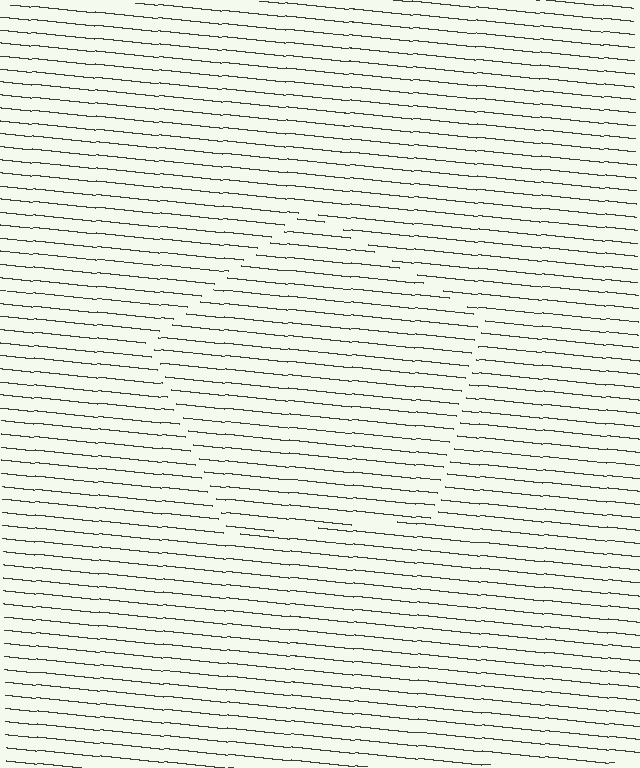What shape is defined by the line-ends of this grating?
An illusory pentagon. The interior of the shape contains the same grating, shifted by half a period — the contour is defined by the phase discontinuity where line-ends from the inner and outer gratings abut.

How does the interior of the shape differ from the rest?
The interior of the shape contains the same grating, shifted by half a period — the contour is defined by the phase discontinuity where line-ends from the inner and outer gratings abut.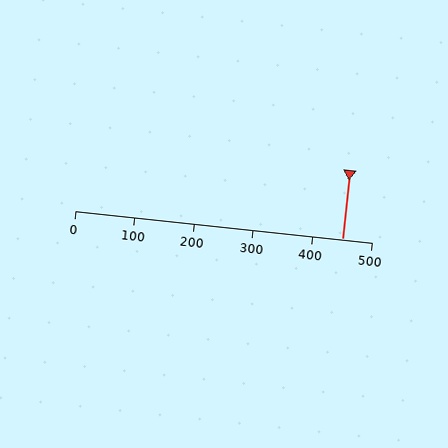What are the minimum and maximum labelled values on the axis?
The axis runs from 0 to 500.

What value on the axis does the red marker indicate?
The marker indicates approximately 450.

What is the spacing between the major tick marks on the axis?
The major ticks are spaced 100 apart.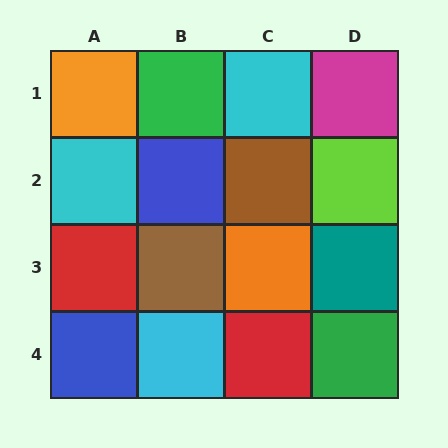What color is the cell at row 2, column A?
Cyan.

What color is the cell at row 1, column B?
Green.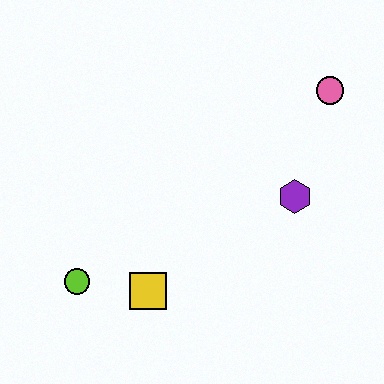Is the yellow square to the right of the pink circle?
No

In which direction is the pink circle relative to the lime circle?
The pink circle is to the right of the lime circle.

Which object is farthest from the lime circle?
The pink circle is farthest from the lime circle.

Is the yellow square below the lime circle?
Yes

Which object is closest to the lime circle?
The yellow square is closest to the lime circle.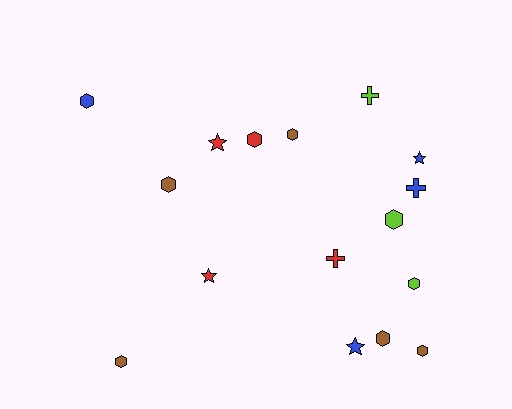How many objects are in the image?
There are 16 objects.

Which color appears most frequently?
Brown, with 5 objects.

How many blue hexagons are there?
There is 1 blue hexagon.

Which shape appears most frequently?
Hexagon, with 9 objects.